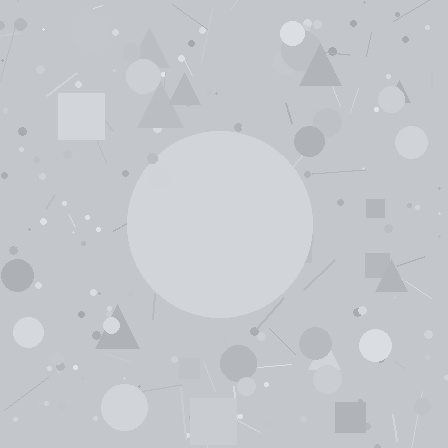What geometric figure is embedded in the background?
A circle is embedded in the background.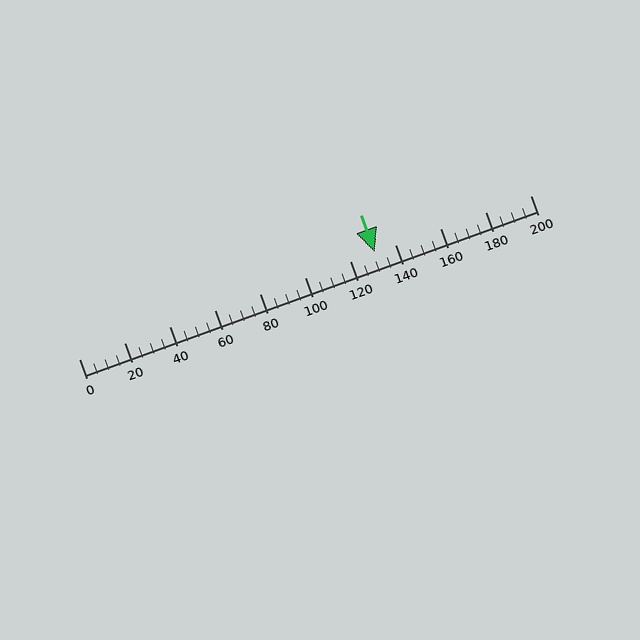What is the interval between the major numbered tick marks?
The major tick marks are spaced 20 units apart.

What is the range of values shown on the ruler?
The ruler shows values from 0 to 200.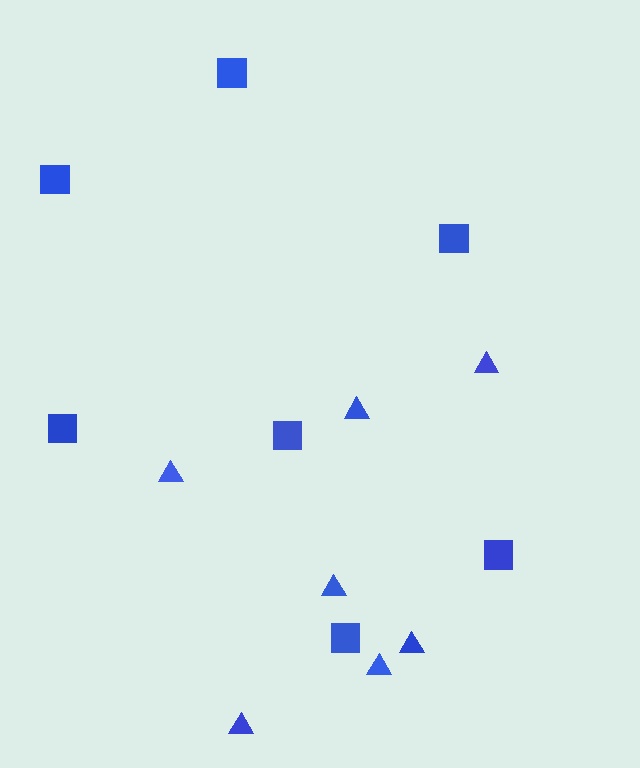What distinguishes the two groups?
There are 2 groups: one group of squares (7) and one group of triangles (7).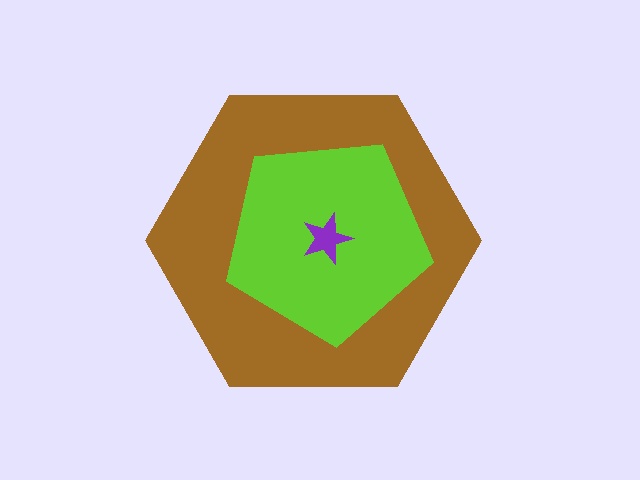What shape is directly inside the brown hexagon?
The lime pentagon.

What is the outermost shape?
The brown hexagon.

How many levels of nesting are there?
3.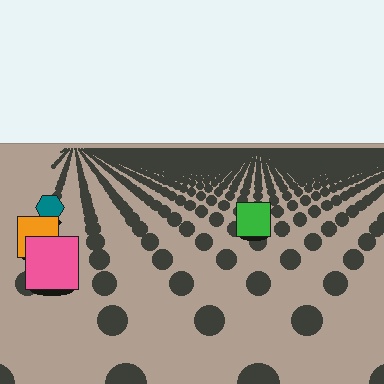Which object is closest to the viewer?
The pink square is closest. The texture marks near it are larger and more spread out.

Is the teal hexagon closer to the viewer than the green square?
No. The green square is closer — you can tell from the texture gradient: the ground texture is coarser near it.